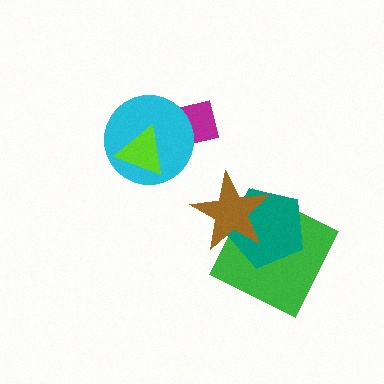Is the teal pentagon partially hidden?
Yes, it is partially covered by another shape.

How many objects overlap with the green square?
2 objects overlap with the green square.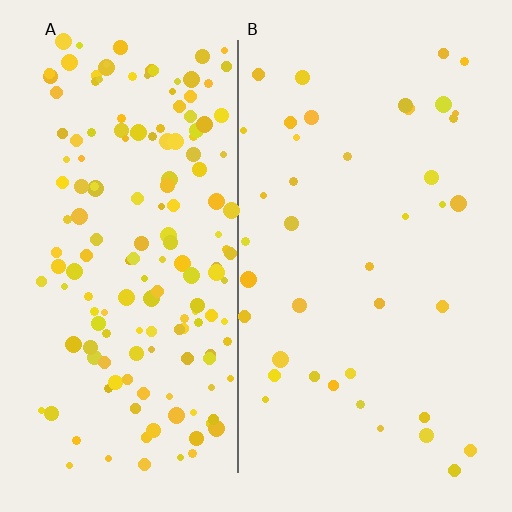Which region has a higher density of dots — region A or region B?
A (the left).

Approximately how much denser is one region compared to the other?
Approximately 4.0× — region A over region B.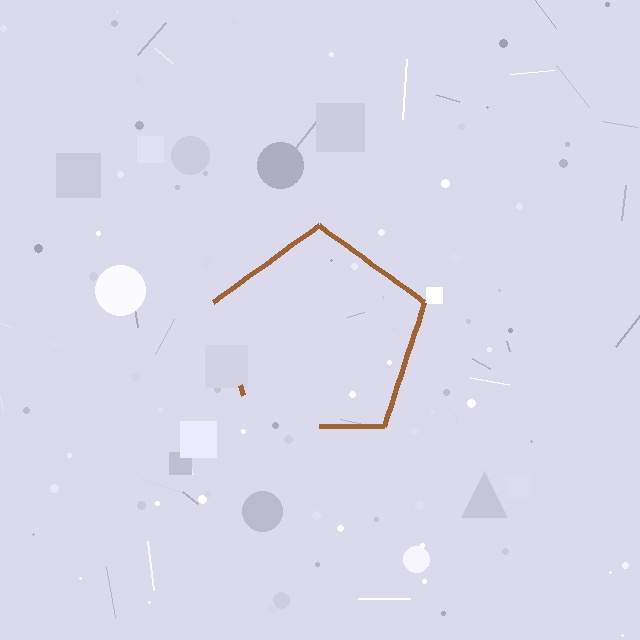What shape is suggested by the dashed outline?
The dashed outline suggests a pentagon.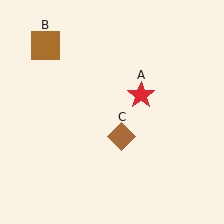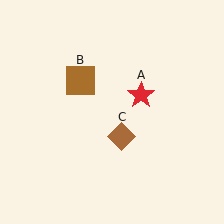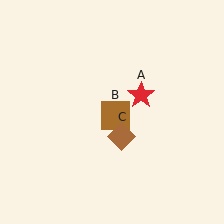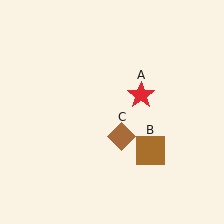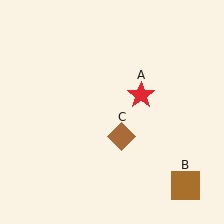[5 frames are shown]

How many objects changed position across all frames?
1 object changed position: brown square (object B).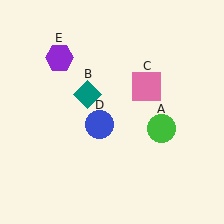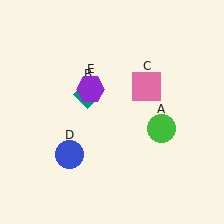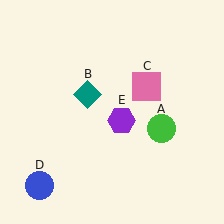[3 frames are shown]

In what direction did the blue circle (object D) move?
The blue circle (object D) moved down and to the left.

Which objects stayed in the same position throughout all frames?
Green circle (object A) and teal diamond (object B) and pink square (object C) remained stationary.